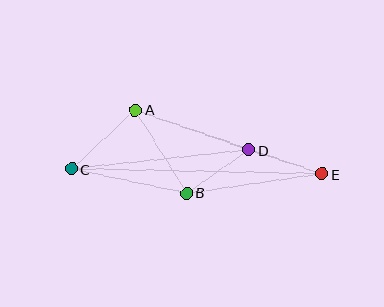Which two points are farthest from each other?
Points C and E are farthest from each other.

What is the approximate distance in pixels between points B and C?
The distance between B and C is approximately 118 pixels.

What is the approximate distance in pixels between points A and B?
The distance between A and B is approximately 98 pixels.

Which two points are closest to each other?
Points B and D are closest to each other.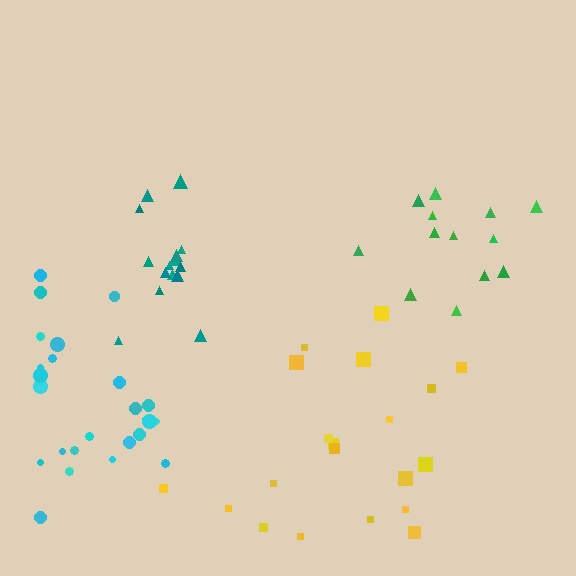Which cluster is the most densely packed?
Teal.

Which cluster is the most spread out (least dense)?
Yellow.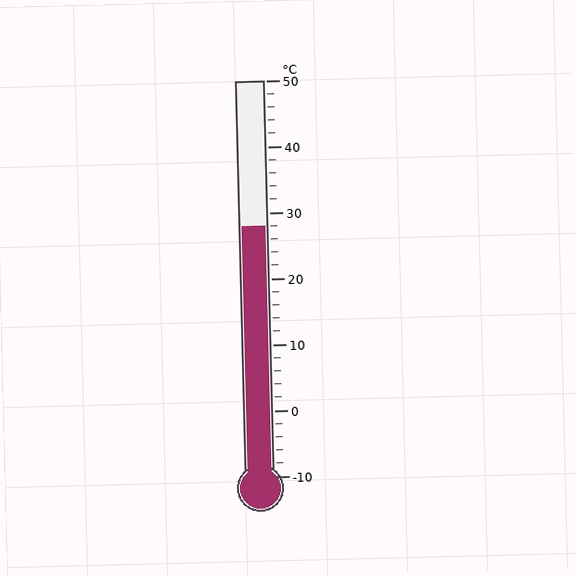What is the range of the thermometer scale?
The thermometer scale ranges from -10°C to 50°C.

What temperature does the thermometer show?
The thermometer shows approximately 28°C.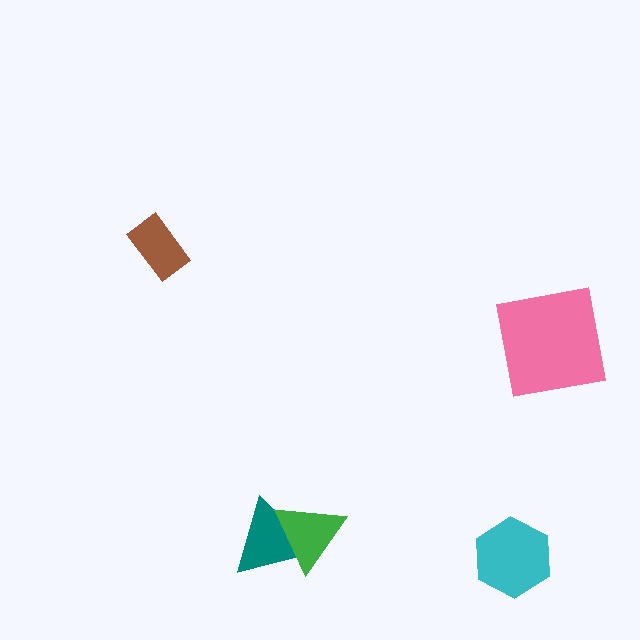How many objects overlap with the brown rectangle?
0 objects overlap with the brown rectangle.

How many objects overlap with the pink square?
0 objects overlap with the pink square.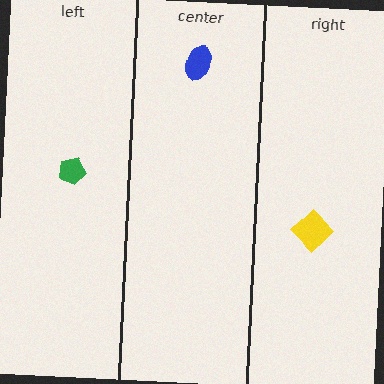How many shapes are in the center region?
1.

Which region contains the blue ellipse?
The center region.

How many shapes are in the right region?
1.